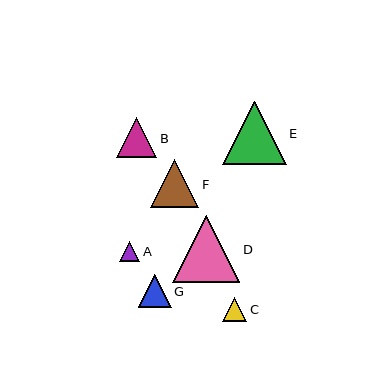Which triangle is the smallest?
Triangle A is the smallest with a size of approximately 20 pixels.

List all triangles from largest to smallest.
From largest to smallest: D, E, F, B, G, C, A.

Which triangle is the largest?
Triangle D is the largest with a size of approximately 67 pixels.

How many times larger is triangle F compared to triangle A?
Triangle F is approximately 2.4 times the size of triangle A.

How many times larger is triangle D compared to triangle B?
Triangle D is approximately 1.7 times the size of triangle B.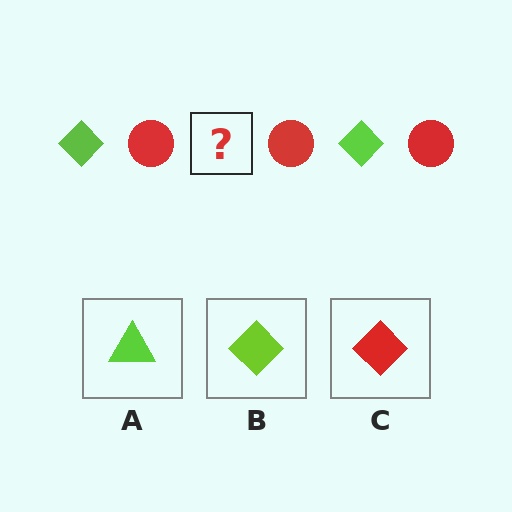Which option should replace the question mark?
Option B.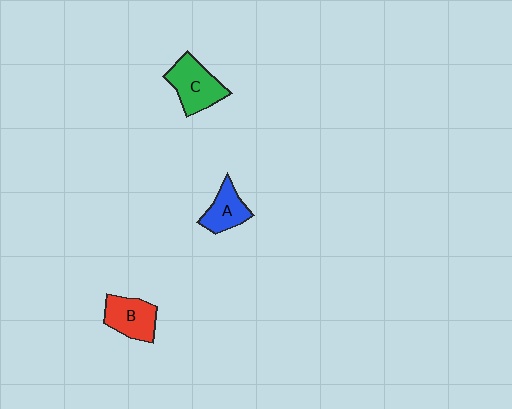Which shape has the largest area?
Shape C (green).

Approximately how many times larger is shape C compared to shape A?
Approximately 1.4 times.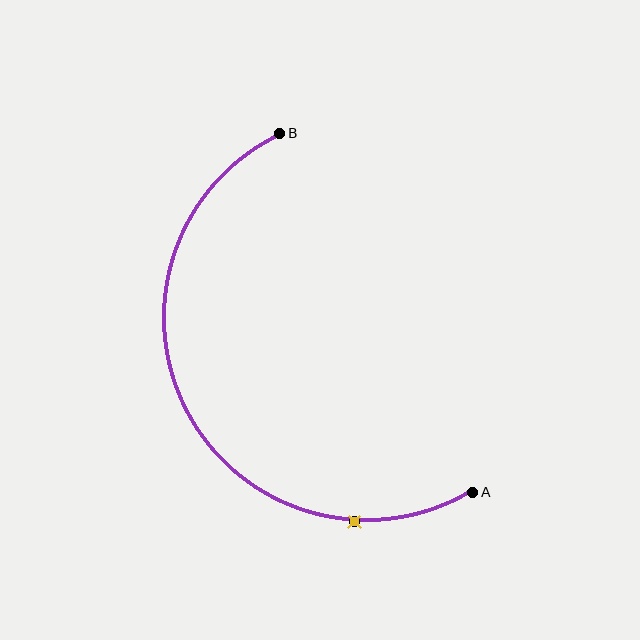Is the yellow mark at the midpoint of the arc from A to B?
No. The yellow mark lies on the arc but is closer to endpoint A. The arc midpoint would be at the point on the curve equidistant along the arc from both A and B.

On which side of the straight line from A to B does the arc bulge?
The arc bulges to the left of the straight line connecting A and B.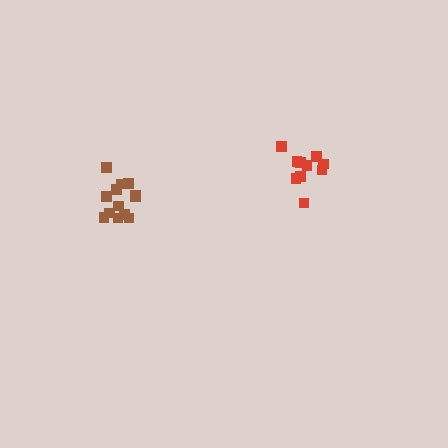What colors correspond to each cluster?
The clusters are colored: red, brown.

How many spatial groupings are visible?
There are 2 spatial groupings.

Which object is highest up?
The red cluster is topmost.